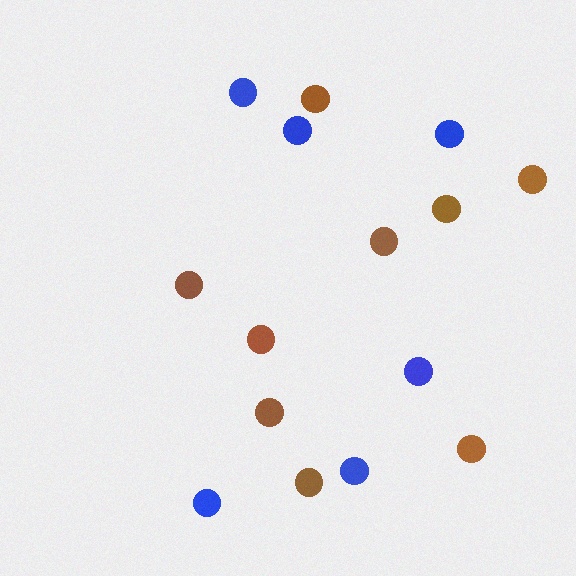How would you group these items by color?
There are 2 groups: one group of blue circles (6) and one group of brown circles (9).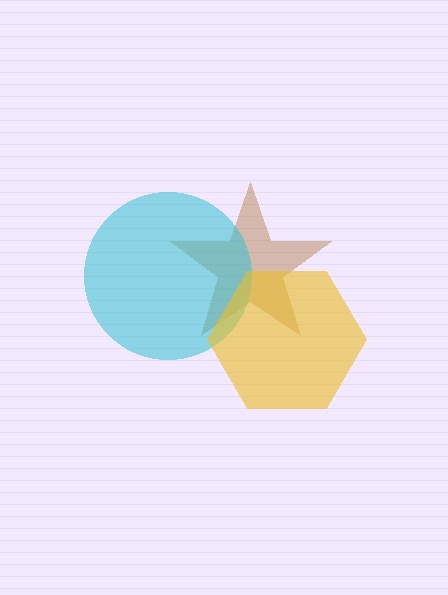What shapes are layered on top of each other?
The layered shapes are: a brown star, a cyan circle, a yellow hexagon.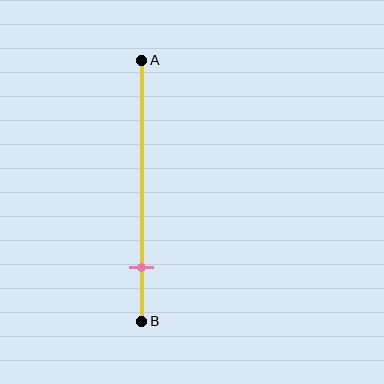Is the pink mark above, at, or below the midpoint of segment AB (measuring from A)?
The pink mark is below the midpoint of segment AB.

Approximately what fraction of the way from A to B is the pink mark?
The pink mark is approximately 80% of the way from A to B.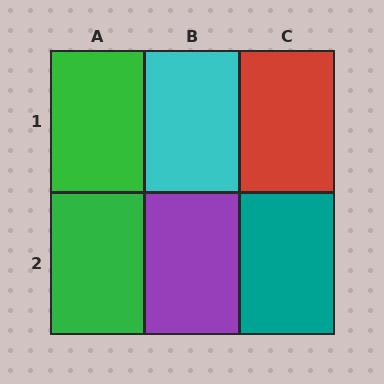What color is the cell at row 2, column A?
Green.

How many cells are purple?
1 cell is purple.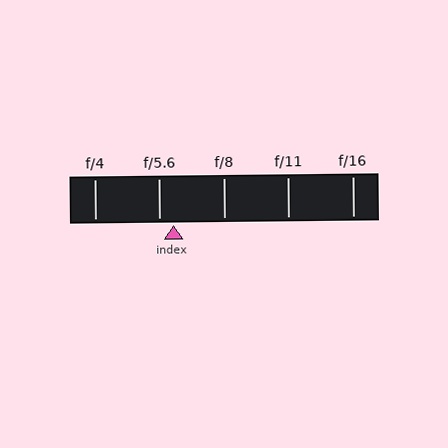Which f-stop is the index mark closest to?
The index mark is closest to f/5.6.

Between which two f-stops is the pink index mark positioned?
The index mark is between f/5.6 and f/8.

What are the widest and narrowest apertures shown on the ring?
The widest aperture shown is f/4 and the narrowest is f/16.